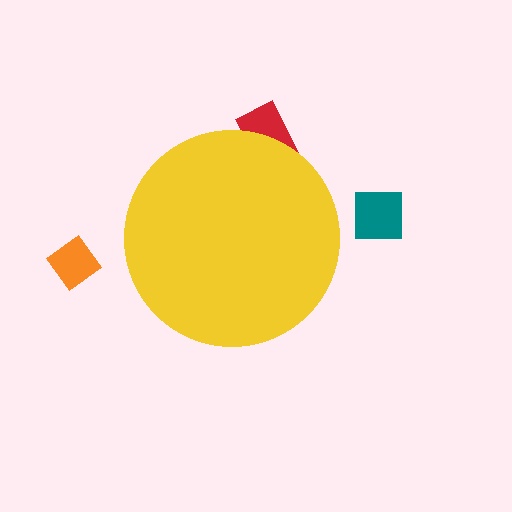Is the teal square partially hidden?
No, the teal square is fully visible.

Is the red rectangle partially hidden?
Yes, the red rectangle is partially hidden behind the yellow circle.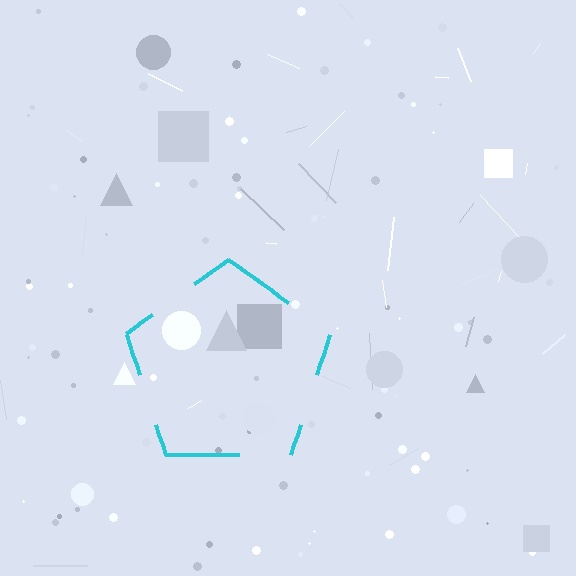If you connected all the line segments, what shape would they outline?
They would outline a pentagon.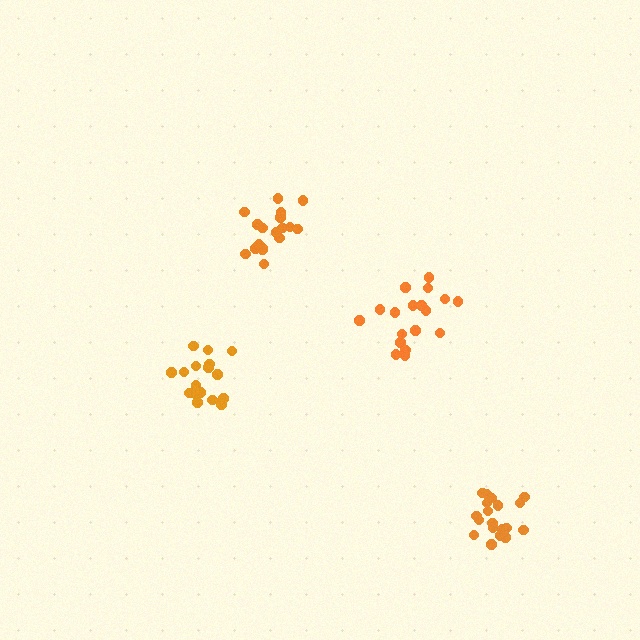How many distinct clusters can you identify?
There are 4 distinct clusters.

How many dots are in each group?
Group 1: 17 dots, Group 2: 19 dots, Group 3: 18 dots, Group 4: 18 dots (72 total).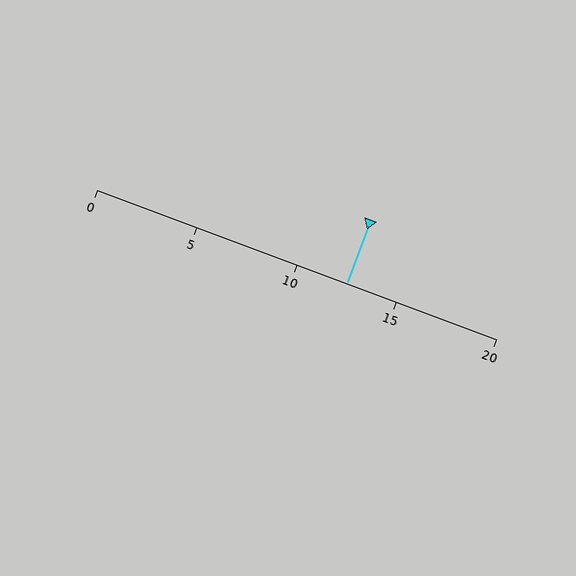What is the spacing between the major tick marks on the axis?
The major ticks are spaced 5 apart.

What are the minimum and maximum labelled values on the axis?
The axis runs from 0 to 20.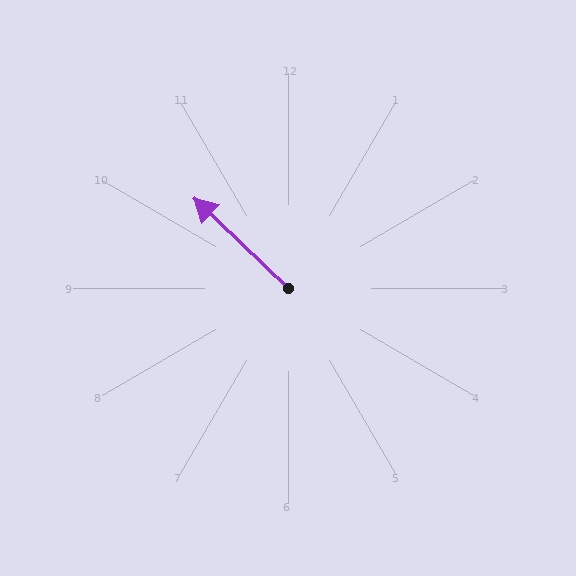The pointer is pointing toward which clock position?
Roughly 10 o'clock.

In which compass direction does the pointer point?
Northwest.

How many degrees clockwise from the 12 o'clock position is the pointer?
Approximately 314 degrees.